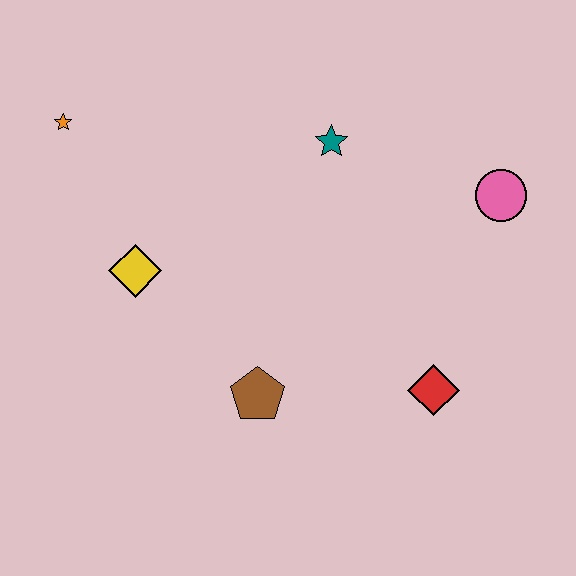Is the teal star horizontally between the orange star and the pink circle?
Yes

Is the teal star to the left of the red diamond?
Yes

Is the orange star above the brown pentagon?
Yes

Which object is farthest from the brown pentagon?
The orange star is farthest from the brown pentagon.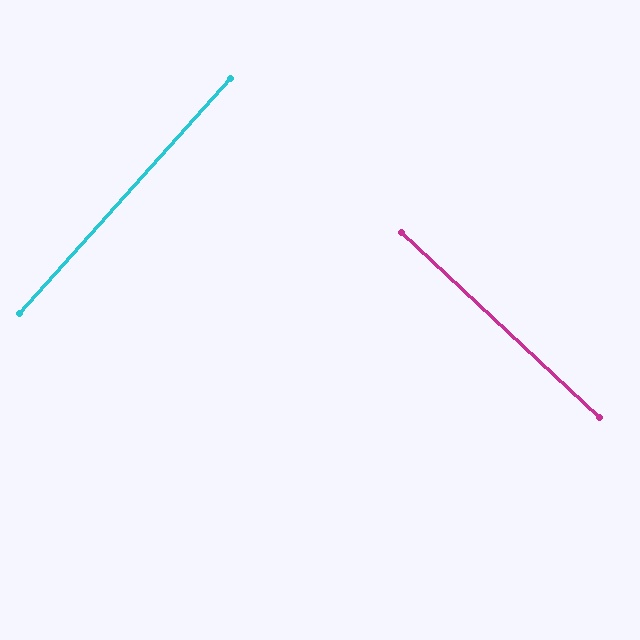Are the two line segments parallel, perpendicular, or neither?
Perpendicular — they meet at approximately 89°.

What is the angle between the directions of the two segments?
Approximately 89 degrees.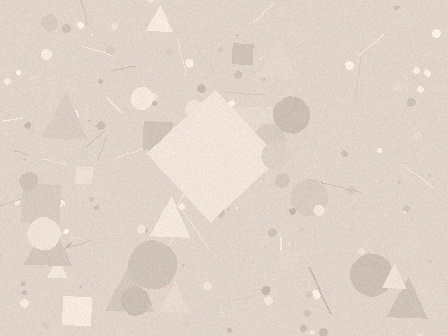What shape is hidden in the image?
A diamond is hidden in the image.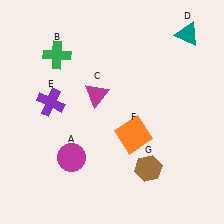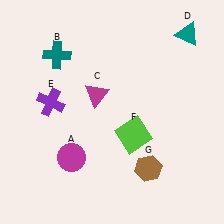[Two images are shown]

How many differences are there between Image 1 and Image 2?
There are 2 differences between the two images.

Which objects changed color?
B changed from green to teal. F changed from orange to lime.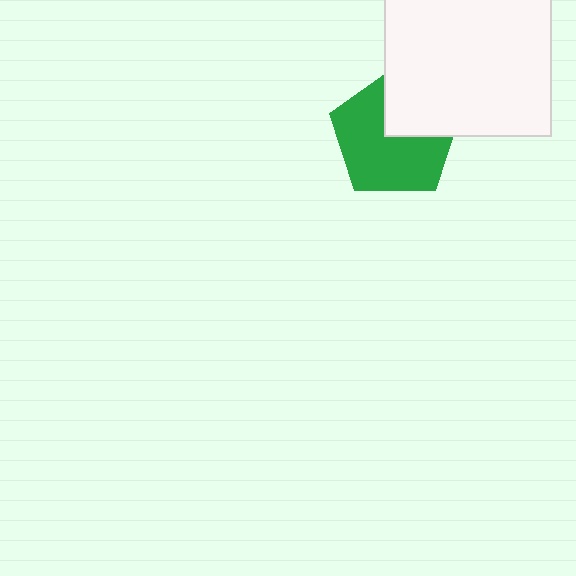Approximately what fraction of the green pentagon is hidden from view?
Roughly 34% of the green pentagon is hidden behind the white square.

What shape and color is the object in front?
The object in front is a white square.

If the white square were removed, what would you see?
You would see the complete green pentagon.